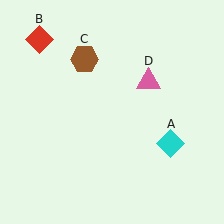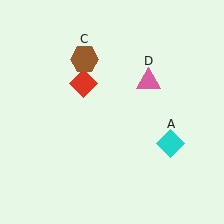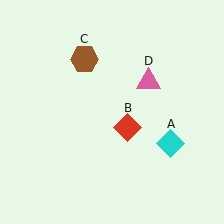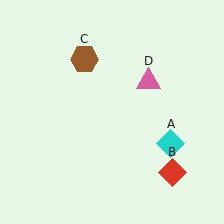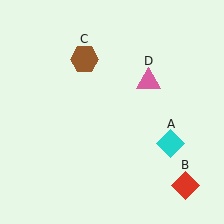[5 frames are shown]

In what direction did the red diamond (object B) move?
The red diamond (object B) moved down and to the right.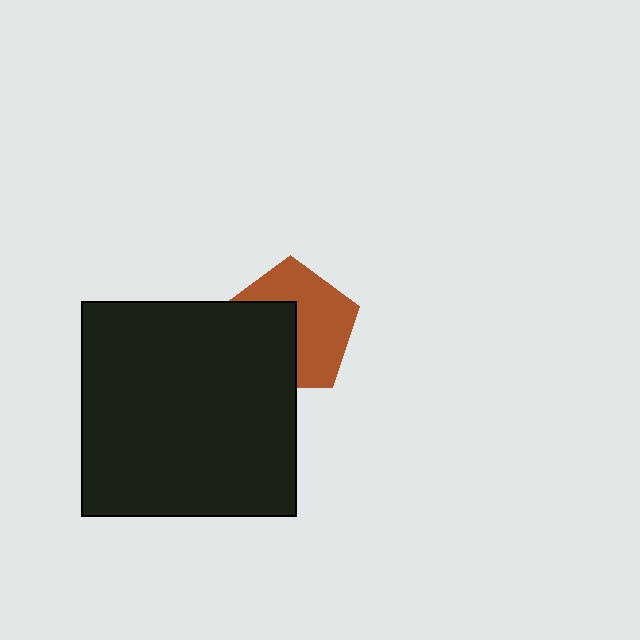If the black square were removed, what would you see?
You would see the complete brown pentagon.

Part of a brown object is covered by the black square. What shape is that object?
It is a pentagon.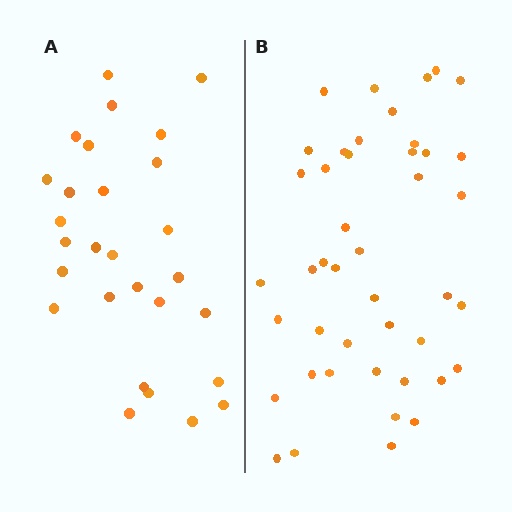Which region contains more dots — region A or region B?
Region B (the right region) has more dots.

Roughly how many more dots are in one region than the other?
Region B has approximately 15 more dots than region A.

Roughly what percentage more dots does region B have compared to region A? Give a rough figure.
About 55% more.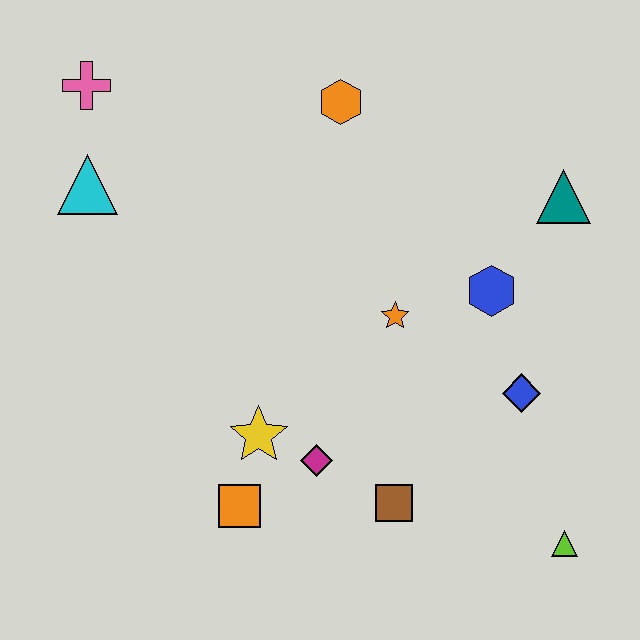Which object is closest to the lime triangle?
The blue diamond is closest to the lime triangle.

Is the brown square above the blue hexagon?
No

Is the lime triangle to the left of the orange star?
No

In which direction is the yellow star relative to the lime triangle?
The yellow star is to the left of the lime triangle.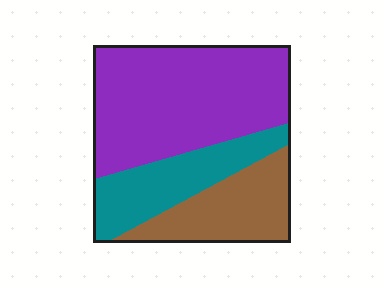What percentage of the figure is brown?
Brown takes up about one quarter (1/4) of the figure.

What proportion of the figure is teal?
Teal covers 23% of the figure.